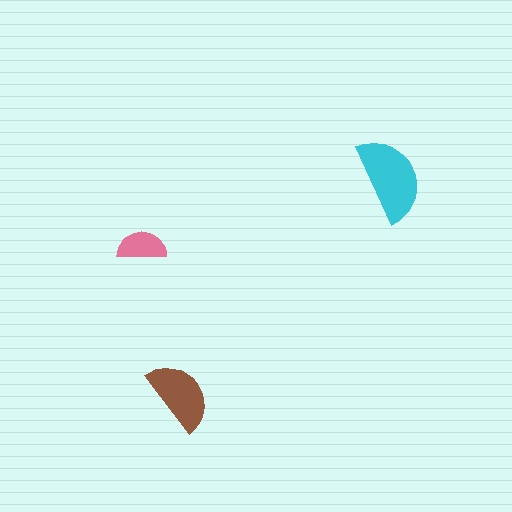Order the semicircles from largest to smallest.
the cyan one, the brown one, the pink one.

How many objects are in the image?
There are 3 objects in the image.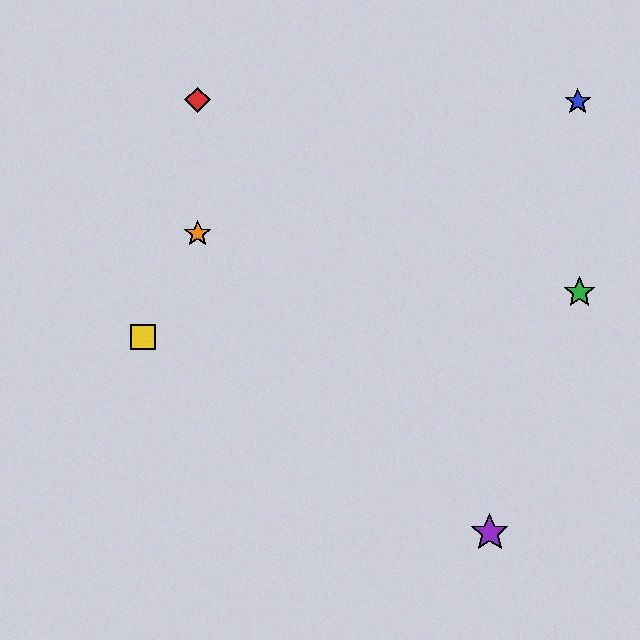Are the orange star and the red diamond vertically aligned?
Yes, both are at x≈198.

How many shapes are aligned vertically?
2 shapes (the red diamond, the orange star) are aligned vertically.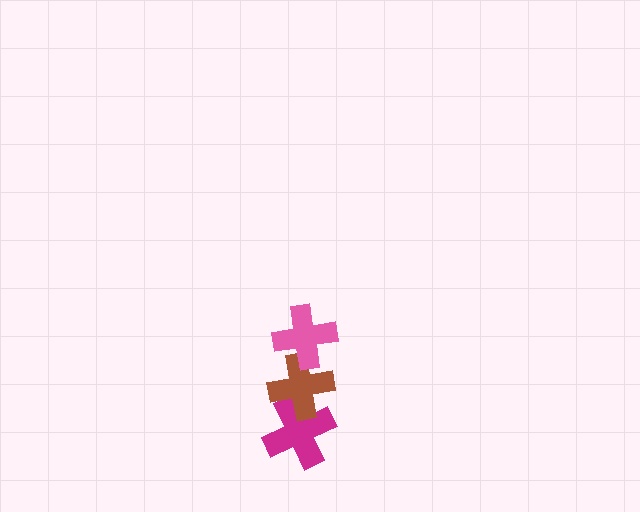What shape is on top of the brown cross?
The pink cross is on top of the brown cross.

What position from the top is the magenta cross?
The magenta cross is 3rd from the top.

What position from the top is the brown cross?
The brown cross is 2nd from the top.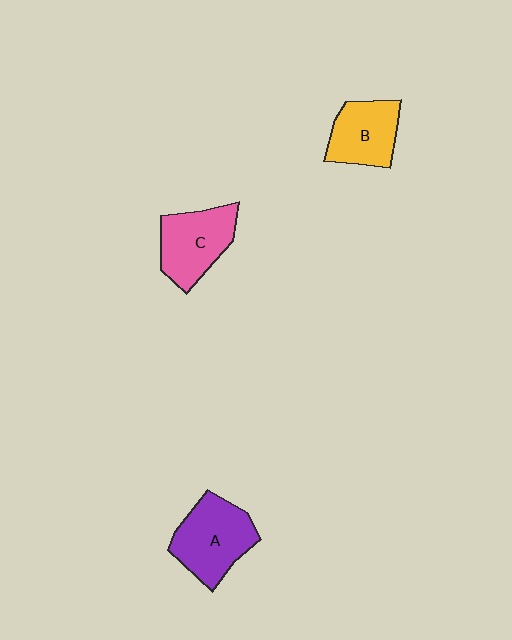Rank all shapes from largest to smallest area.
From largest to smallest: A (purple), C (pink), B (yellow).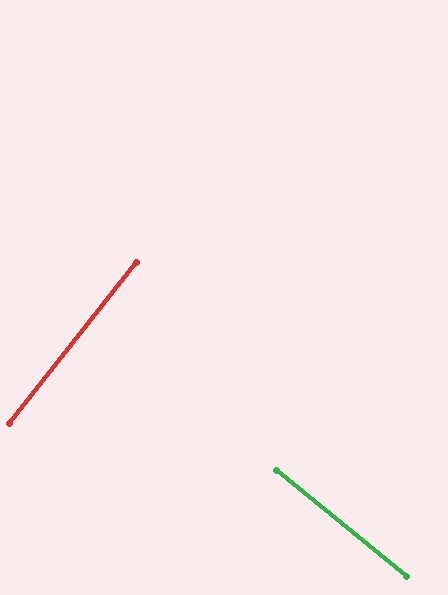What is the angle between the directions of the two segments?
Approximately 89 degrees.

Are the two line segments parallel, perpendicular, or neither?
Perpendicular — they meet at approximately 89°.